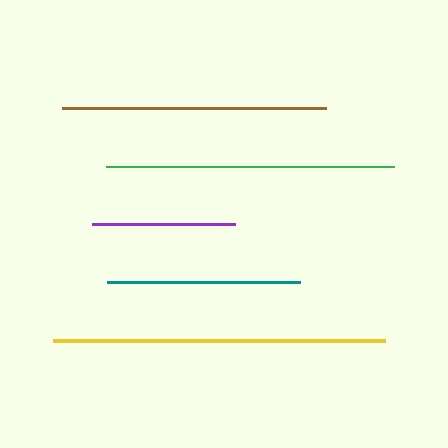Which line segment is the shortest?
The purple line is the shortest at approximately 143 pixels.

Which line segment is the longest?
The yellow line is the longest at approximately 332 pixels.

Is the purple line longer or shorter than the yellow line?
The yellow line is longer than the purple line.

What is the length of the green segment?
The green segment is approximately 288 pixels long.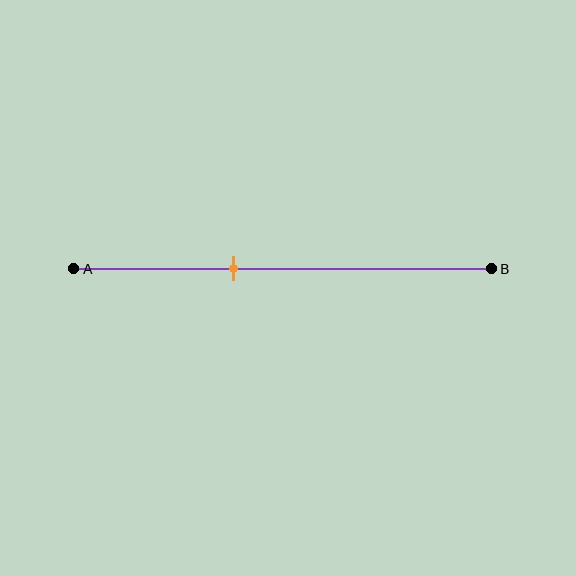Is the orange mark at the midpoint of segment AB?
No, the mark is at about 40% from A, not at the 50% midpoint.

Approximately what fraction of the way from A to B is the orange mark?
The orange mark is approximately 40% of the way from A to B.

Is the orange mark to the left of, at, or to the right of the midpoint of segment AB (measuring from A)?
The orange mark is to the left of the midpoint of segment AB.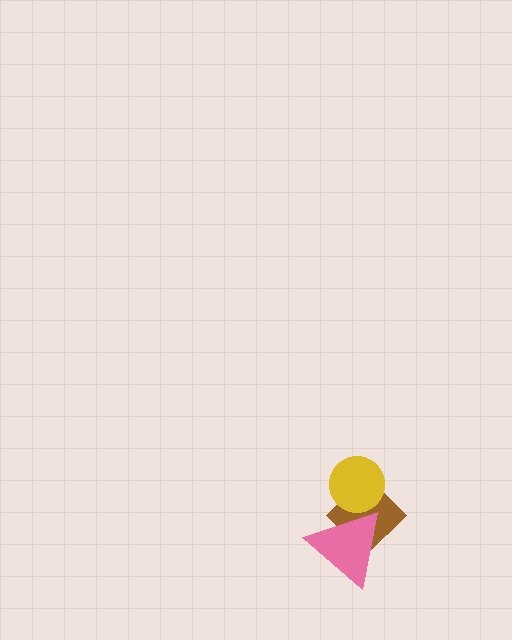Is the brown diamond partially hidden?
Yes, it is partially covered by another shape.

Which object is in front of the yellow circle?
The pink triangle is in front of the yellow circle.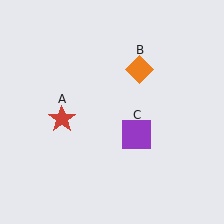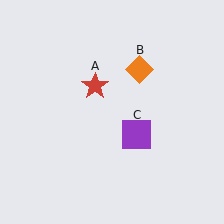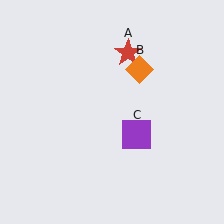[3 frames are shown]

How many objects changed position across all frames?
1 object changed position: red star (object A).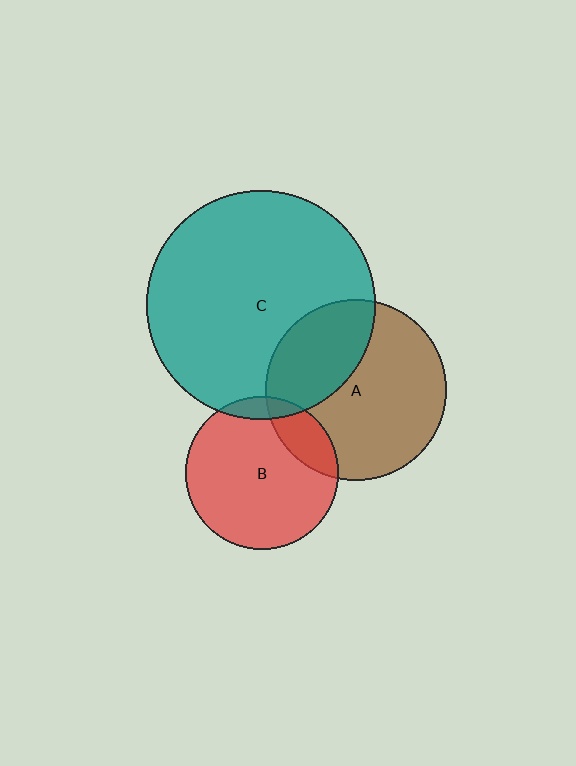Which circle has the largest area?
Circle C (teal).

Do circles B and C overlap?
Yes.